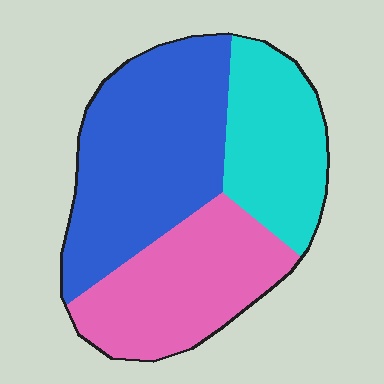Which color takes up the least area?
Cyan, at roughly 25%.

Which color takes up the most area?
Blue, at roughly 45%.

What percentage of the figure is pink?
Pink takes up about one third (1/3) of the figure.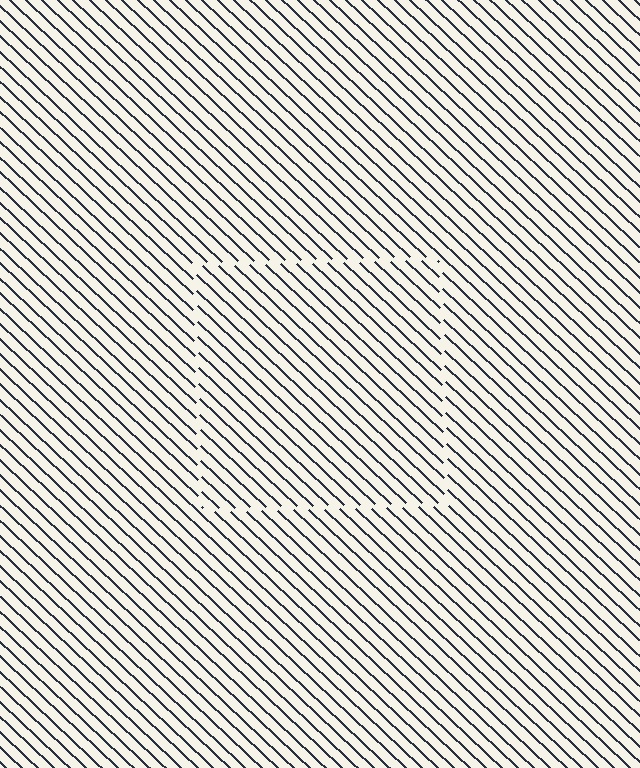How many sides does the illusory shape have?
4 sides — the line-ends trace a square.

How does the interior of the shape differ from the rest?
The interior of the shape contains the same grating, shifted by half a period — the contour is defined by the phase discontinuity where line-ends from the inner and outer gratings abut.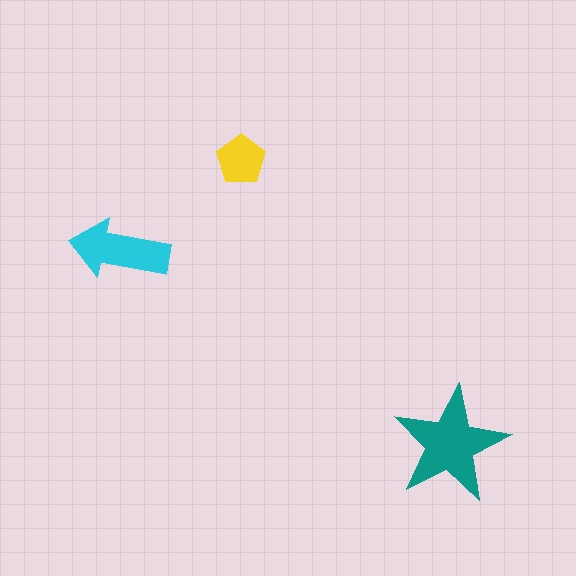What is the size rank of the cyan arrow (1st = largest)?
2nd.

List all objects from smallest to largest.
The yellow pentagon, the cyan arrow, the teal star.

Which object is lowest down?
The teal star is bottommost.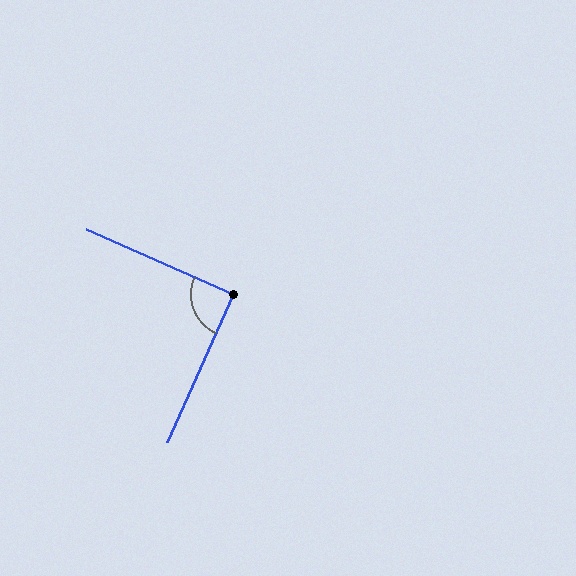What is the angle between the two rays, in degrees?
Approximately 90 degrees.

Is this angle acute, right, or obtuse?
It is approximately a right angle.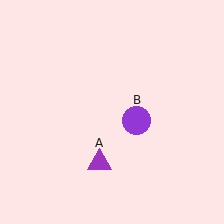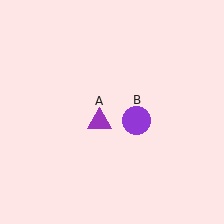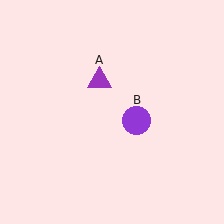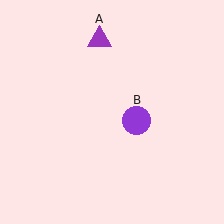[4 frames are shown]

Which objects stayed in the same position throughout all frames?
Purple circle (object B) remained stationary.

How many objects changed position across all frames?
1 object changed position: purple triangle (object A).